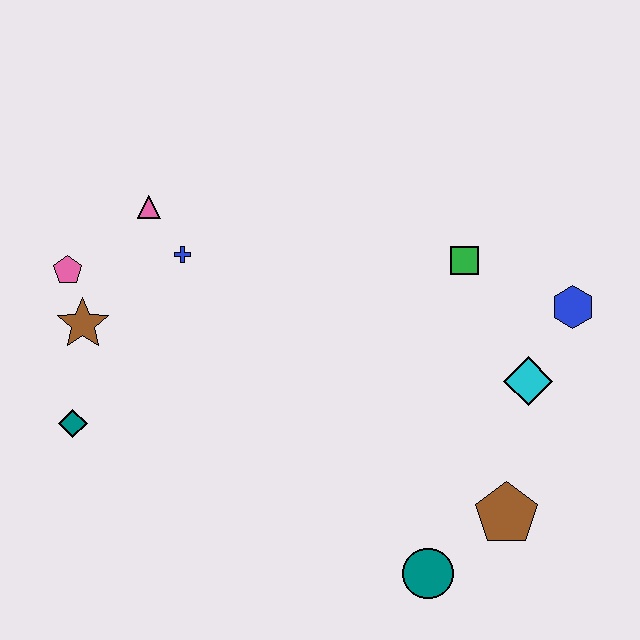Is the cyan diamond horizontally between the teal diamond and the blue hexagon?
Yes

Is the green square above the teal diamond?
Yes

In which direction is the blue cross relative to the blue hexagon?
The blue cross is to the left of the blue hexagon.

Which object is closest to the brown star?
The pink pentagon is closest to the brown star.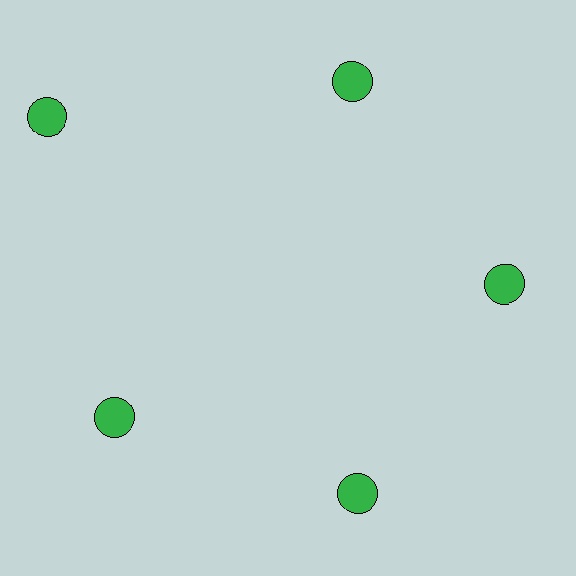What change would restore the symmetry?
The symmetry would be restored by moving it inward, back onto the ring so that all 5 circles sit at equal angles and equal distance from the center.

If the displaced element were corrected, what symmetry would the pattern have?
It would have 5-fold rotational symmetry — the pattern would map onto itself every 72 degrees.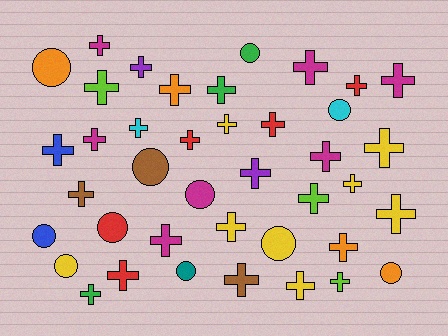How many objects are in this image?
There are 40 objects.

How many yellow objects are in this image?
There are 8 yellow objects.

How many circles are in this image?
There are 11 circles.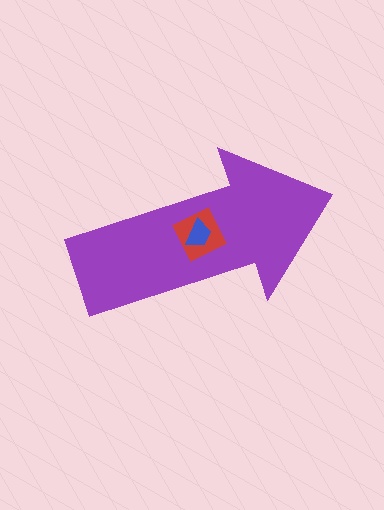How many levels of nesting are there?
3.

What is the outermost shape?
The purple arrow.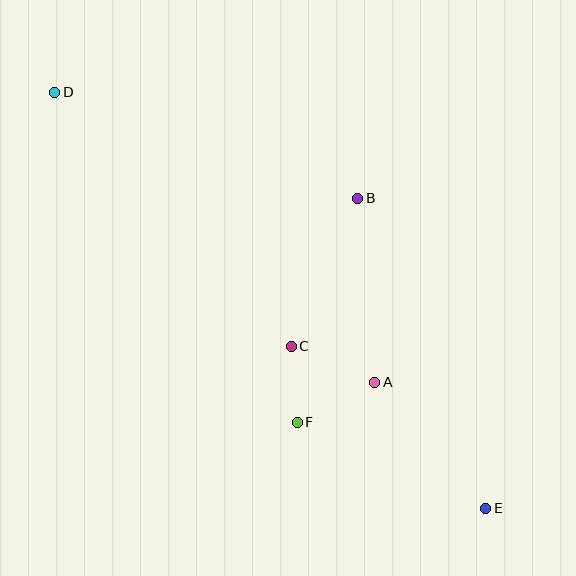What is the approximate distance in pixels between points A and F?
The distance between A and F is approximately 87 pixels.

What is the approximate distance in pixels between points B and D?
The distance between B and D is approximately 321 pixels.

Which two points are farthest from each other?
Points D and E are farthest from each other.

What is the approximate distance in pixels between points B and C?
The distance between B and C is approximately 162 pixels.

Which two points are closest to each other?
Points C and F are closest to each other.